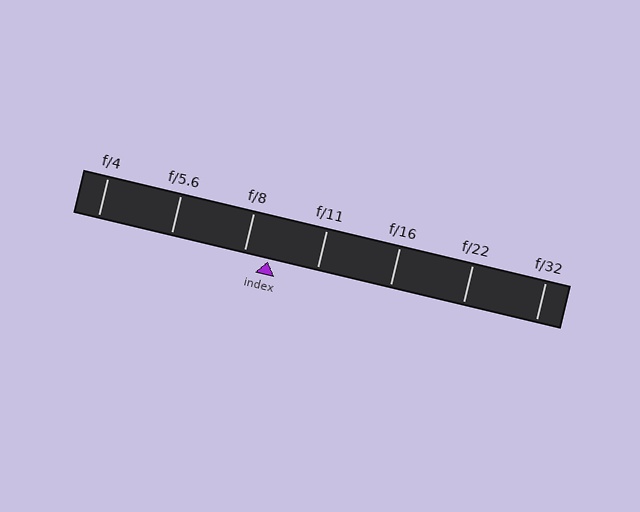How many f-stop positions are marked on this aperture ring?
There are 7 f-stop positions marked.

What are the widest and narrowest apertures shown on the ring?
The widest aperture shown is f/4 and the narrowest is f/32.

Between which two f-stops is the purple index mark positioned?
The index mark is between f/8 and f/11.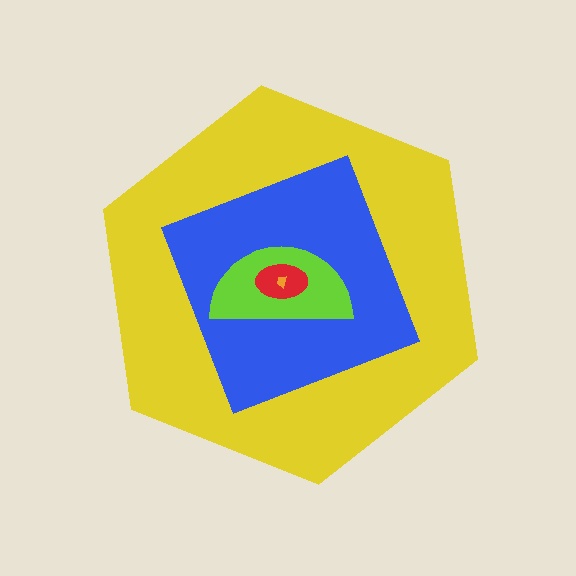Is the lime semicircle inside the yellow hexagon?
Yes.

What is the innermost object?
The orange trapezoid.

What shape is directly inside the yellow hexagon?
The blue diamond.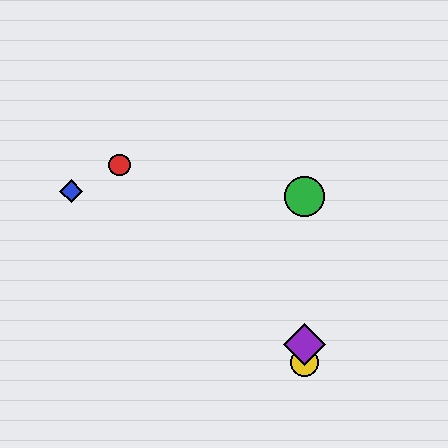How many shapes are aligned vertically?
3 shapes (the green circle, the yellow circle, the purple diamond) are aligned vertically.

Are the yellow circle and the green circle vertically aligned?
Yes, both are at x≈304.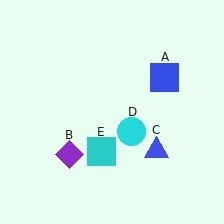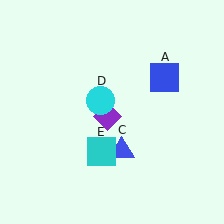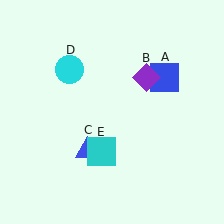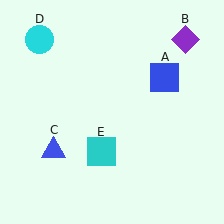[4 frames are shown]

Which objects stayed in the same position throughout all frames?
Blue square (object A) and cyan square (object E) remained stationary.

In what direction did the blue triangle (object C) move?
The blue triangle (object C) moved left.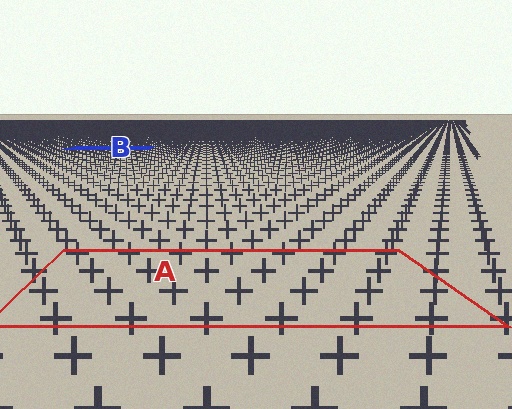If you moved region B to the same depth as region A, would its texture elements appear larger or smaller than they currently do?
They would appear larger. At a closer depth, the same texture elements are projected at a bigger on-screen size.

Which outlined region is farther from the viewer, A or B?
Region B is farther from the viewer — the texture elements inside it appear smaller and more densely packed.